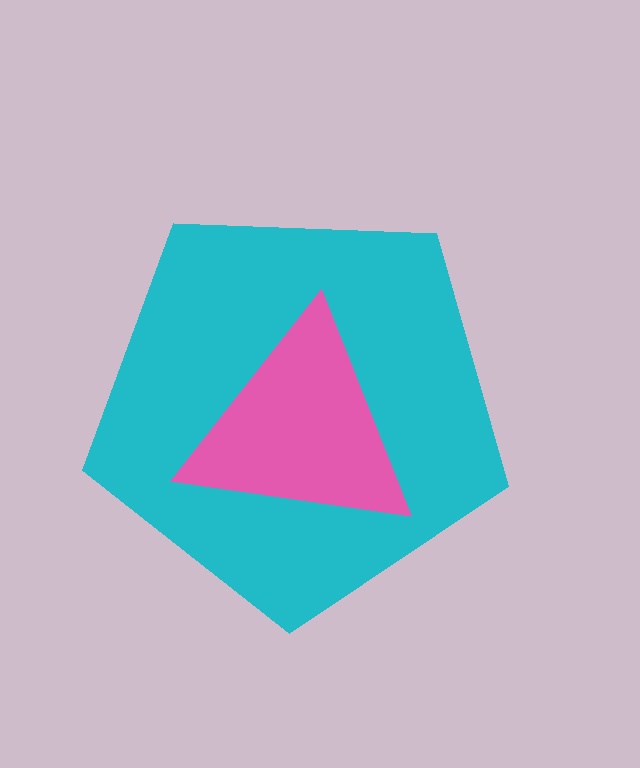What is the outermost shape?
The cyan pentagon.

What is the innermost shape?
The pink triangle.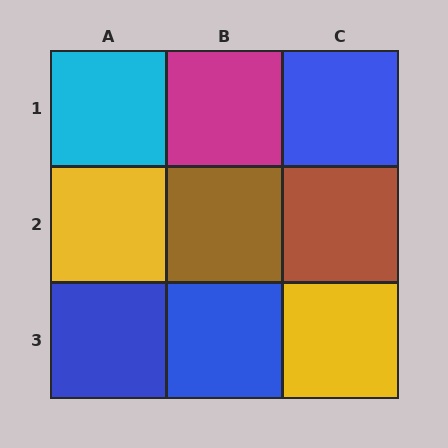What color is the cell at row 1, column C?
Blue.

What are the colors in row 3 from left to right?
Blue, blue, yellow.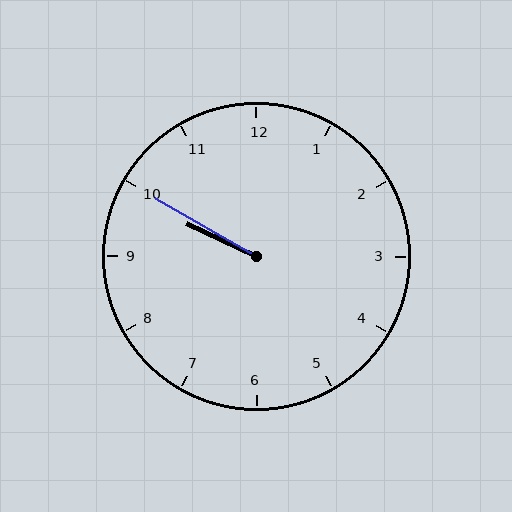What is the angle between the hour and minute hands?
Approximately 5 degrees.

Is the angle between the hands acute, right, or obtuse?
It is acute.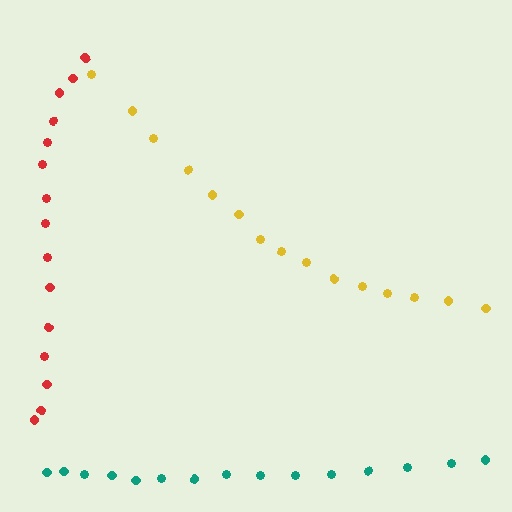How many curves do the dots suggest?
There are 3 distinct paths.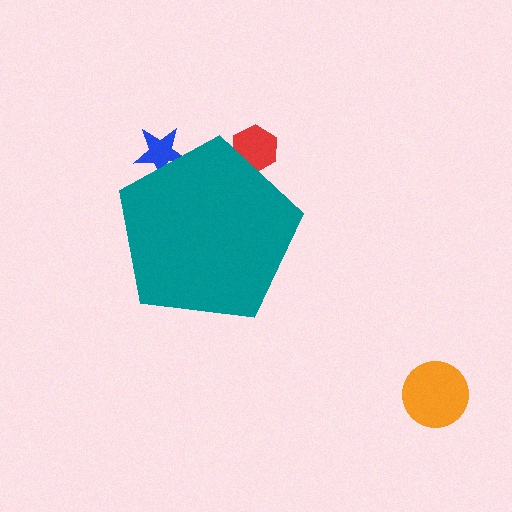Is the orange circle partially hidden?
No, the orange circle is fully visible.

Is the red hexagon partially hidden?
Yes, the red hexagon is partially hidden behind the teal pentagon.